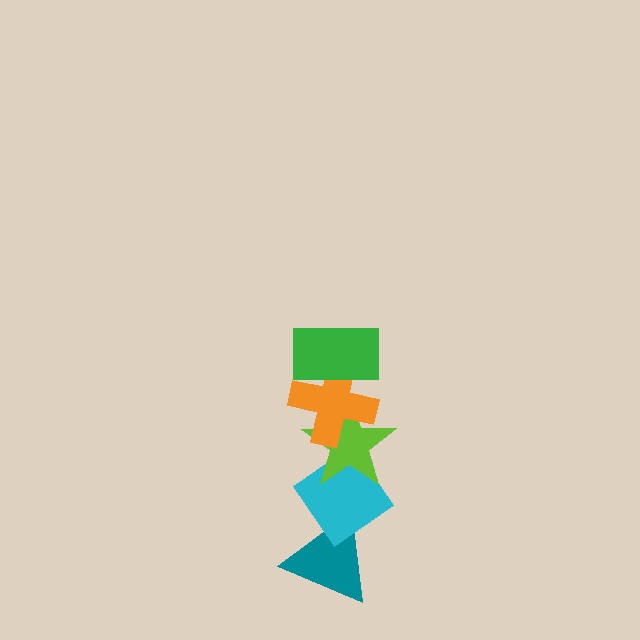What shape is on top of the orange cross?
The green rectangle is on top of the orange cross.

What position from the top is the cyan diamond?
The cyan diamond is 4th from the top.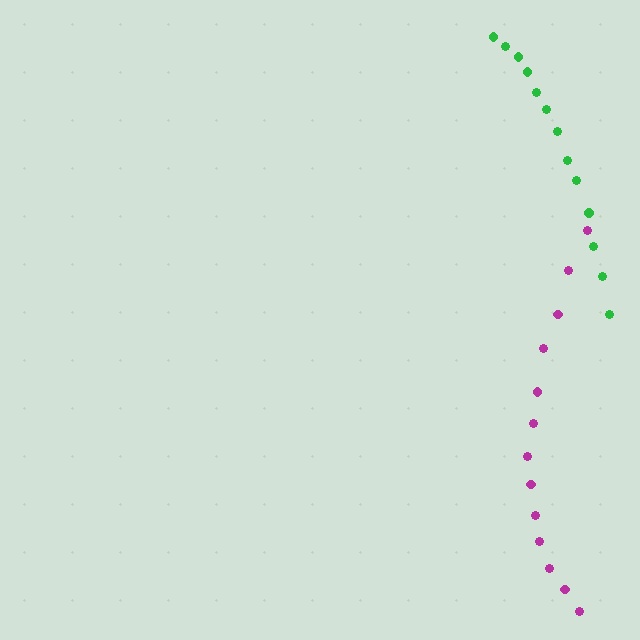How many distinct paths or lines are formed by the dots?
There are 2 distinct paths.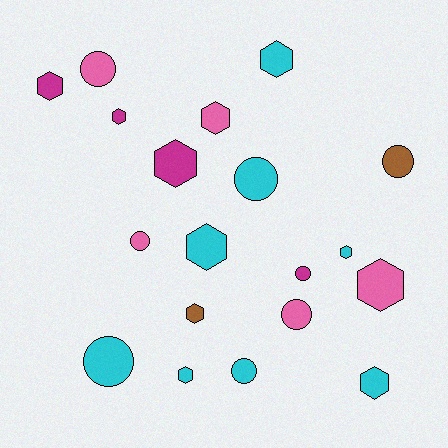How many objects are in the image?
There are 19 objects.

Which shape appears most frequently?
Hexagon, with 11 objects.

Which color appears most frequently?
Cyan, with 8 objects.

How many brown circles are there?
There is 1 brown circle.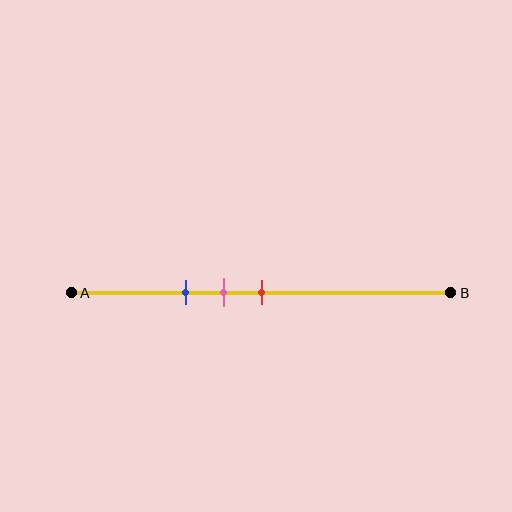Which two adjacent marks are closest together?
The pink and red marks are the closest adjacent pair.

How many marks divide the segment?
There are 3 marks dividing the segment.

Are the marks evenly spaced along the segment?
Yes, the marks are approximately evenly spaced.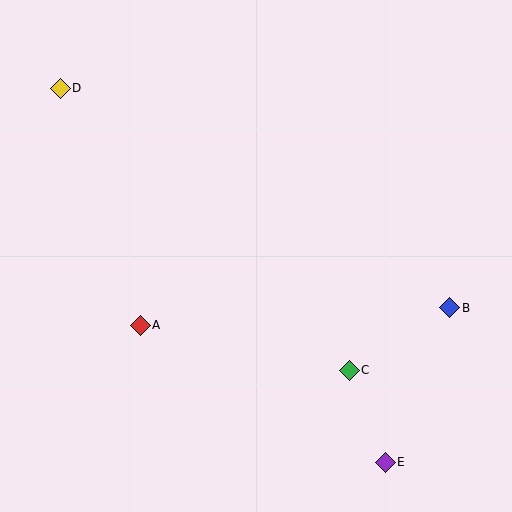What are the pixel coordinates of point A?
Point A is at (140, 325).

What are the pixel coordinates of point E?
Point E is at (385, 462).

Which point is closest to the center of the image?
Point A at (140, 325) is closest to the center.